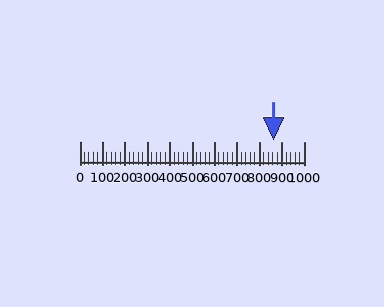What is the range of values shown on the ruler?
The ruler shows values from 0 to 1000.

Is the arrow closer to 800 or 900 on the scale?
The arrow is closer to 900.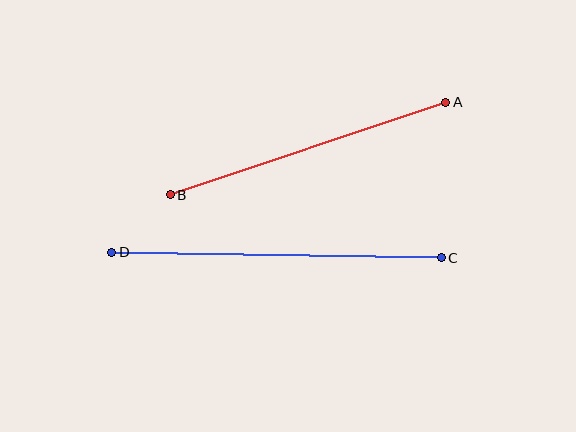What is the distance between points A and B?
The distance is approximately 291 pixels.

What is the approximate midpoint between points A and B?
The midpoint is at approximately (308, 149) pixels.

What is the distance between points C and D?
The distance is approximately 329 pixels.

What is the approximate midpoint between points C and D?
The midpoint is at approximately (277, 255) pixels.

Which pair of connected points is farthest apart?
Points C and D are farthest apart.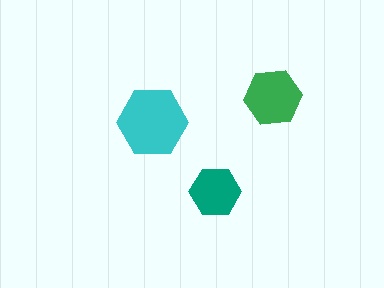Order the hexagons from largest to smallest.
the cyan one, the green one, the teal one.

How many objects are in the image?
There are 3 objects in the image.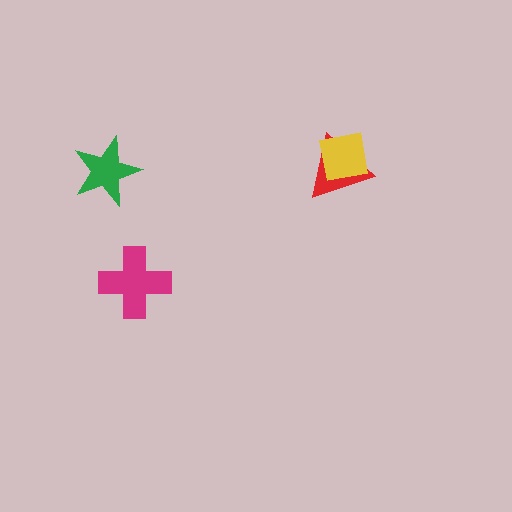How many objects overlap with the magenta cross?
0 objects overlap with the magenta cross.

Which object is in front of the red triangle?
The yellow square is in front of the red triangle.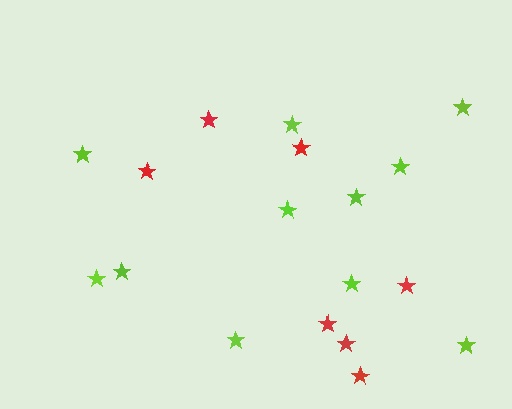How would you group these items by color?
There are 2 groups: one group of lime stars (11) and one group of red stars (7).